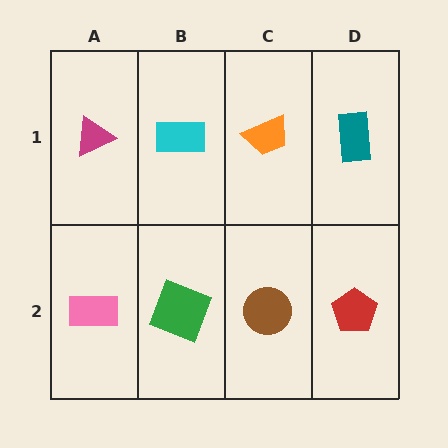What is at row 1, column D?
A teal rectangle.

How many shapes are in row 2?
4 shapes.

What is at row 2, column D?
A red pentagon.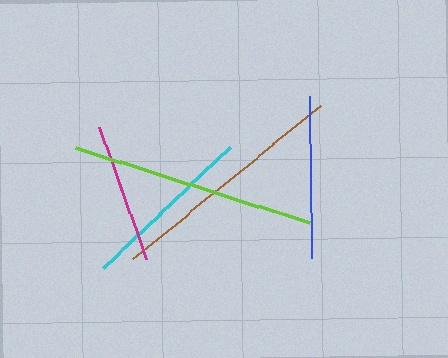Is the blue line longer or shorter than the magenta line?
The blue line is longer than the magenta line.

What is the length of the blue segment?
The blue segment is approximately 162 pixels long.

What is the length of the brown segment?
The brown segment is approximately 243 pixels long.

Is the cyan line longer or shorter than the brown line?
The brown line is longer than the cyan line.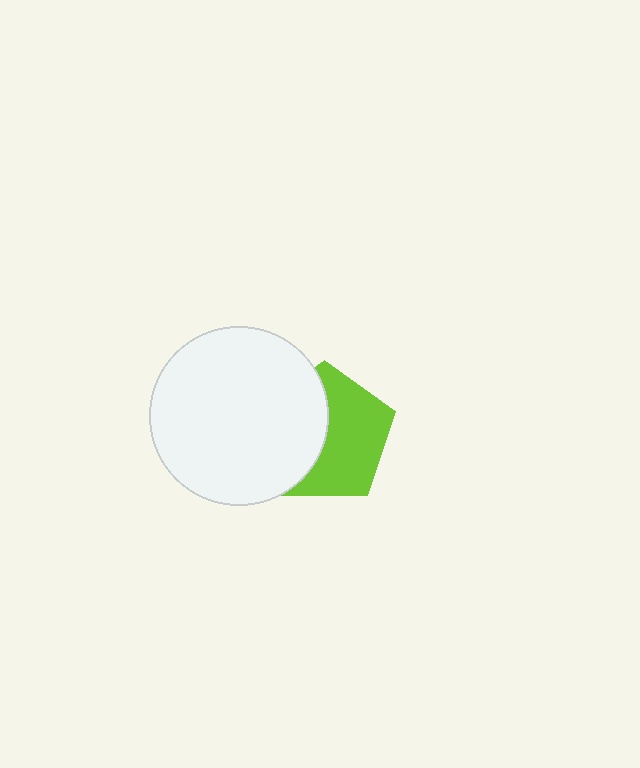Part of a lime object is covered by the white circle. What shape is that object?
It is a pentagon.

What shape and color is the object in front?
The object in front is a white circle.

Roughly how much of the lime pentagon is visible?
About half of it is visible (roughly 56%).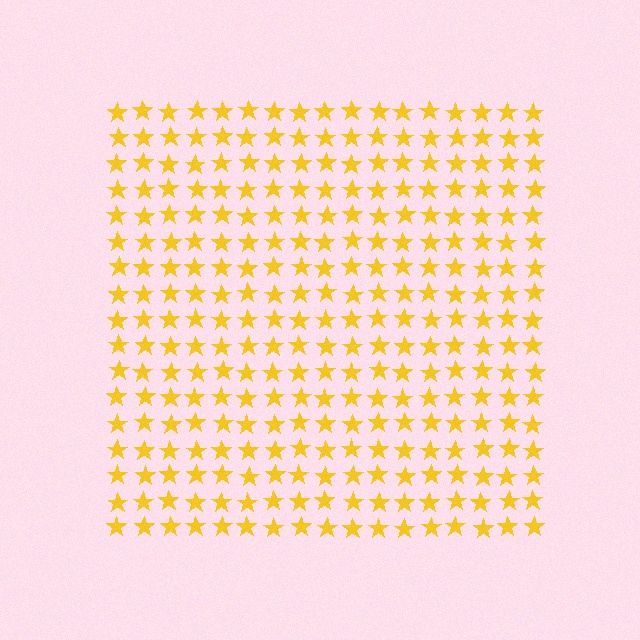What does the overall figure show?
The overall figure shows a square.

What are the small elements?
The small elements are stars.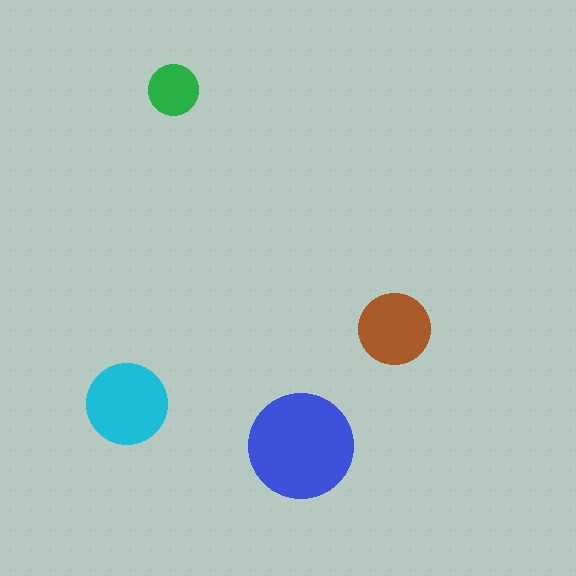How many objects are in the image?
There are 4 objects in the image.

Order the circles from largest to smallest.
the blue one, the cyan one, the brown one, the green one.